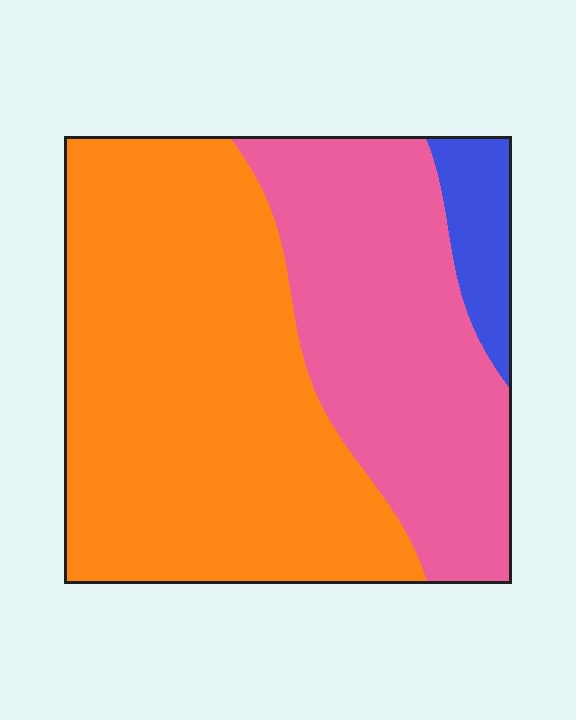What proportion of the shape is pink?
Pink takes up between a third and a half of the shape.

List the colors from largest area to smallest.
From largest to smallest: orange, pink, blue.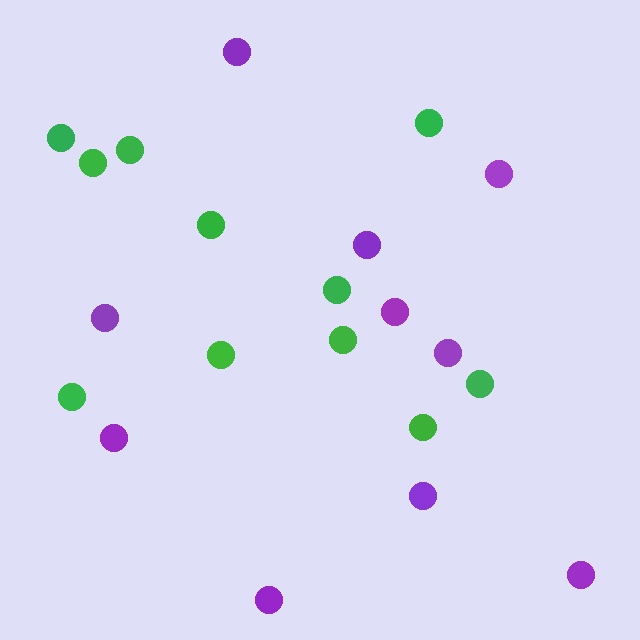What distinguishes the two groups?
There are 2 groups: one group of purple circles (10) and one group of green circles (11).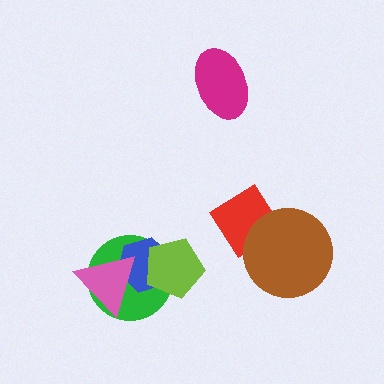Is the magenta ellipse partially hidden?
No, no other shape covers it.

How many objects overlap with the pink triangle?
2 objects overlap with the pink triangle.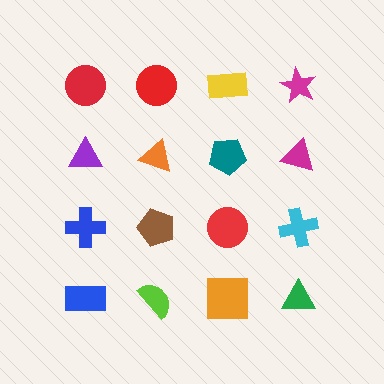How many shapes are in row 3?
4 shapes.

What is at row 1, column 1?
A red circle.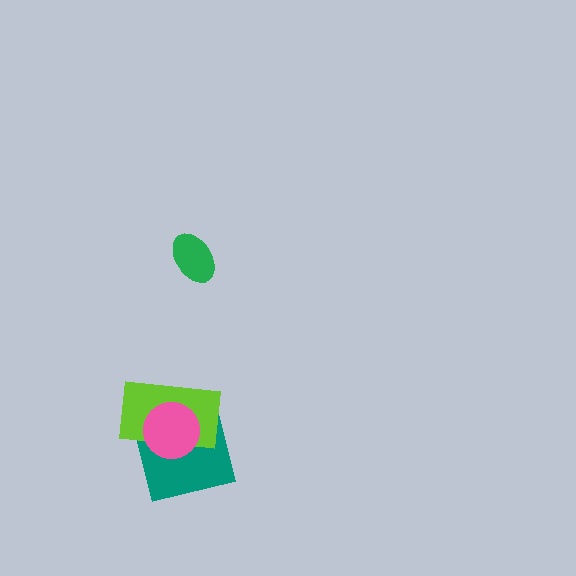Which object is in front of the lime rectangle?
The pink circle is in front of the lime rectangle.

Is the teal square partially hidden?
Yes, it is partially covered by another shape.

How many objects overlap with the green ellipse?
0 objects overlap with the green ellipse.